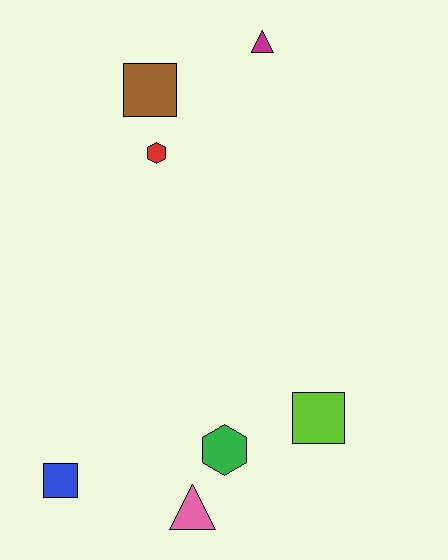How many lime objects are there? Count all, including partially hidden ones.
There is 1 lime object.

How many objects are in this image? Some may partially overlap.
There are 7 objects.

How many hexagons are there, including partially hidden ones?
There are 2 hexagons.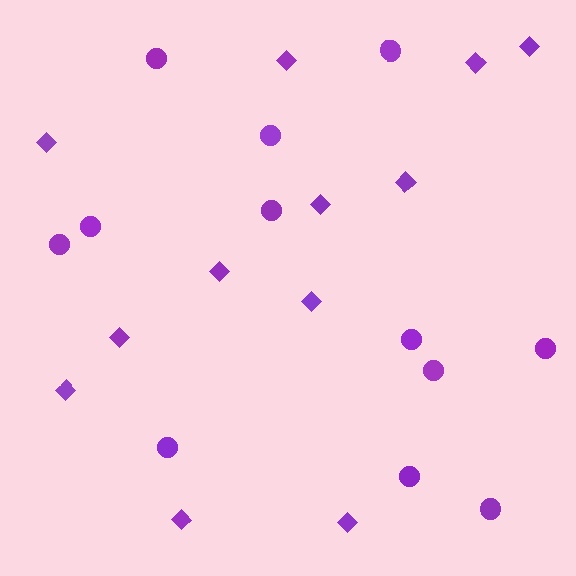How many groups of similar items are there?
There are 2 groups: one group of circles (12) and one group of diamonds (12).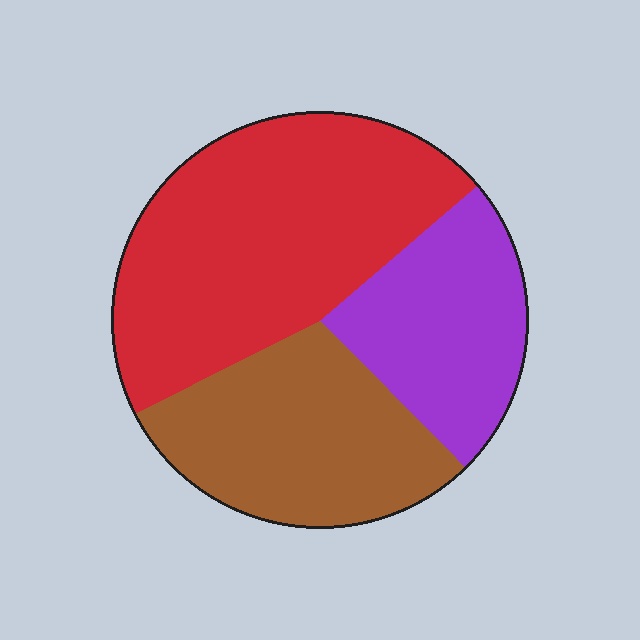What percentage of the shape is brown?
Brown takes up about one third (1/3) of the shape.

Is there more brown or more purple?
Brown.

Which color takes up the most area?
Red, at roughly 45%.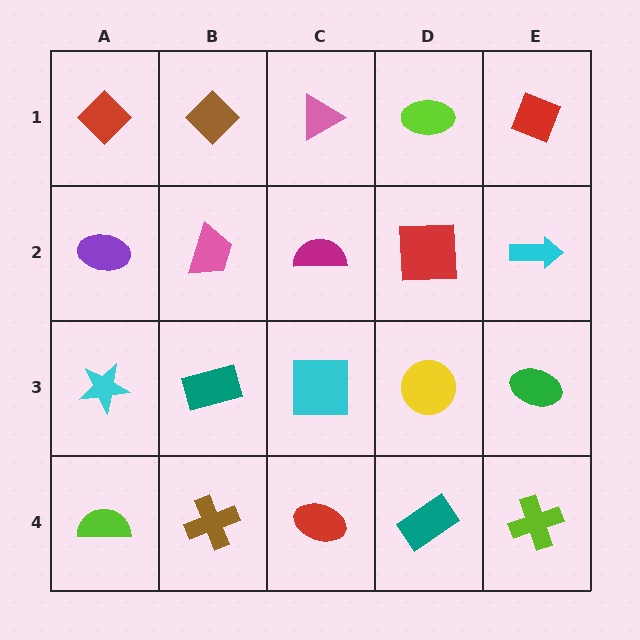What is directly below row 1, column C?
A magenta semicircle.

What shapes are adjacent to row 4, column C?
A cyan square (row 3, column C), a brown cross (row 4, column B), a teal rectangle (row 4, column D).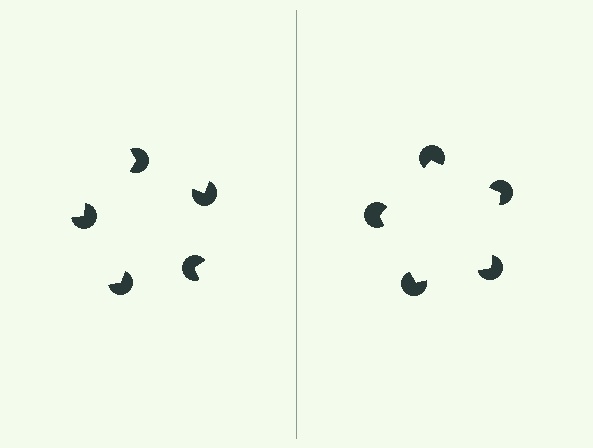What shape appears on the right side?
An illusory pentagon.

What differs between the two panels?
The pac-man discs are positioned identically on both sides; only the wedge orientations differ. On the right they align to a pentagon; on the left they are misaligned.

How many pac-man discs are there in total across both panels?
10 — 5 on each side.